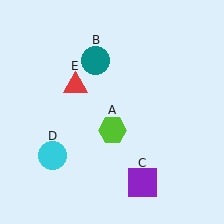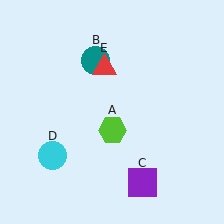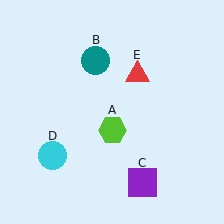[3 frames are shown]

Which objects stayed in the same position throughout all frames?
Lime hexagon (object A) and teal circle (object B) and purple square (object C) and cyan circle (object D) remained stationary.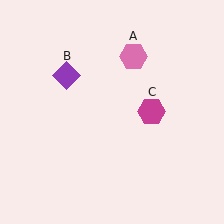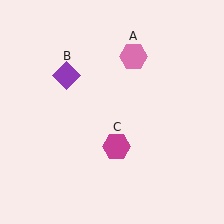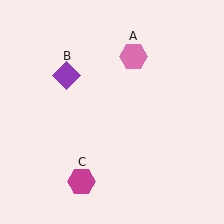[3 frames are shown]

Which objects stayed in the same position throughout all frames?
Pink hexagon (object A) and purple diamond (object B) remained stationary.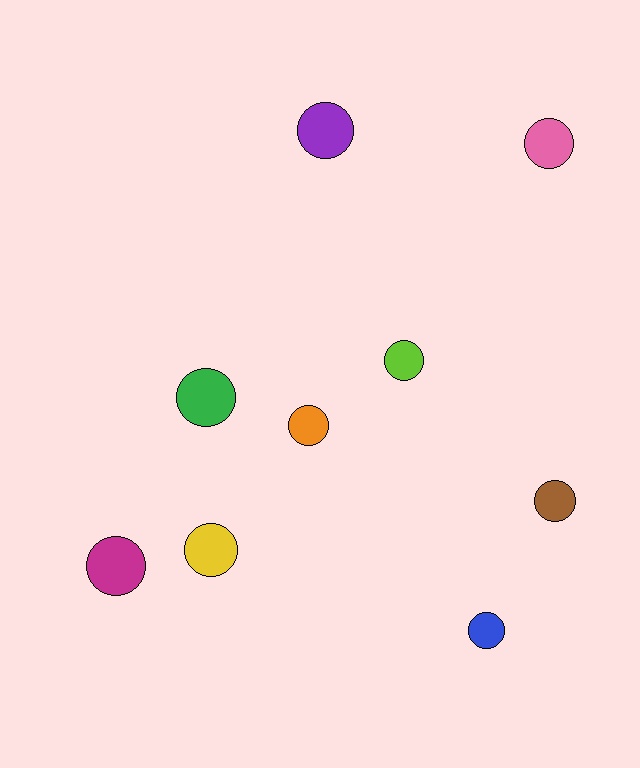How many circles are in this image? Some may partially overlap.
There are 9 circles.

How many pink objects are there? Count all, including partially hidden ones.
There is 1 pink object.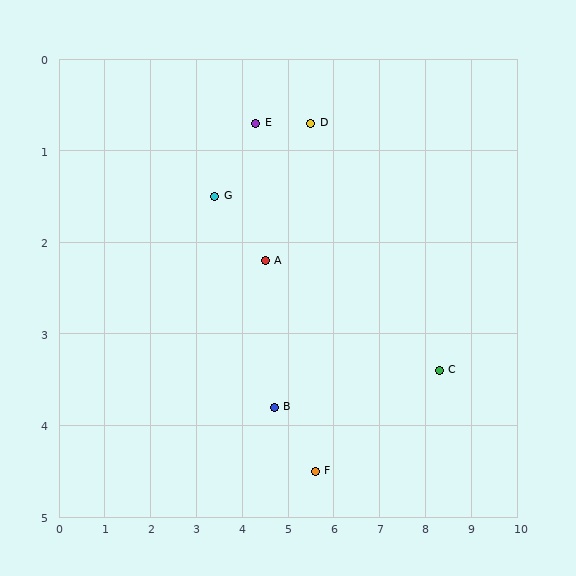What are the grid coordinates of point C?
Point C is at approximately (8.3, 3.4).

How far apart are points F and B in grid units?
Points F and B are about 1.1 grid units apart.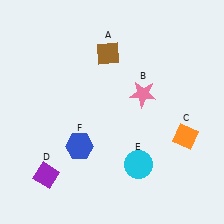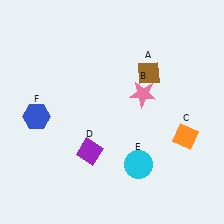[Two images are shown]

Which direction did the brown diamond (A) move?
The brown diamond (A) moved right.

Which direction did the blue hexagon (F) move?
The blue hexagon (F) moved left.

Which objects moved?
The objects that moved are: the brown diamond (A), the purple diamond (D), the blue hexagon (F).